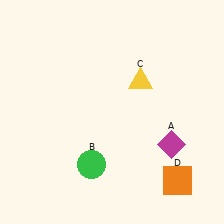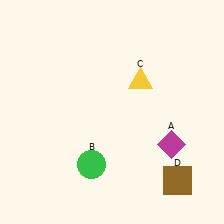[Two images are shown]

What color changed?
The square (D) changed from orange in Image 1 to brown in Image 2.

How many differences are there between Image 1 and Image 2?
There is 1 difference between the two images.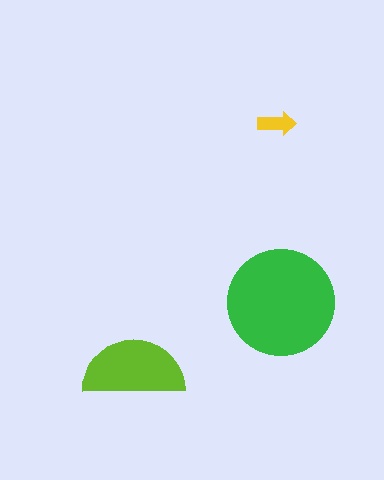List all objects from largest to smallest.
The green circle, the lime semicircle, the yellow arrow.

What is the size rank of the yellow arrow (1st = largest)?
3rd.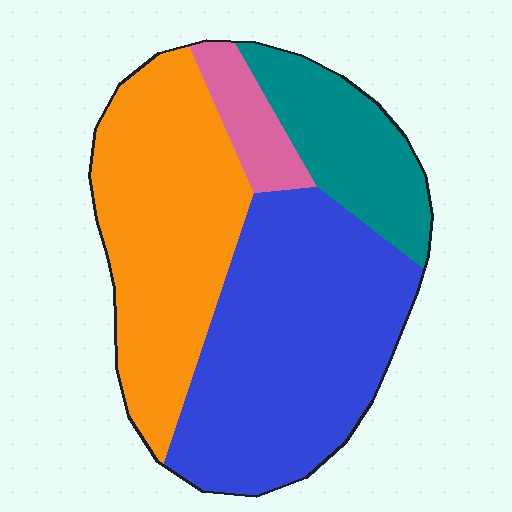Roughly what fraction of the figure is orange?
Orange takes up about one third (1/3) of the figure.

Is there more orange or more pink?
Orange.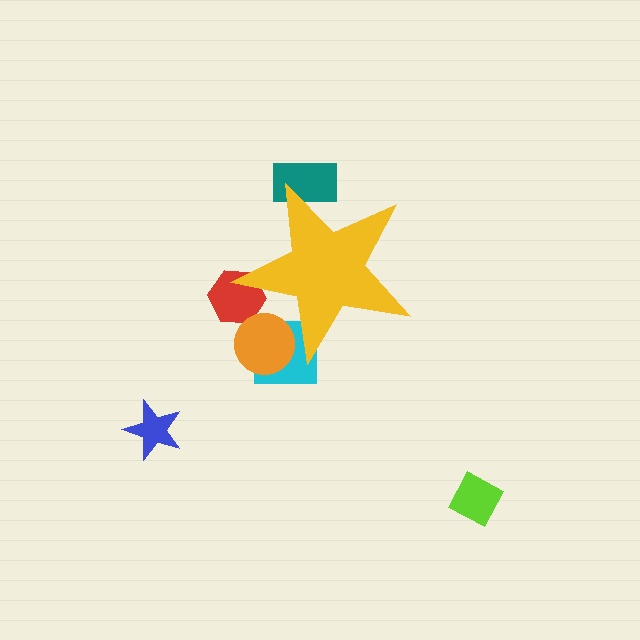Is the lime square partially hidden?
No, the lime square is fully visible.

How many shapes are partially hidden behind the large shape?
4 shapes are partially hidden.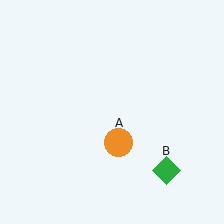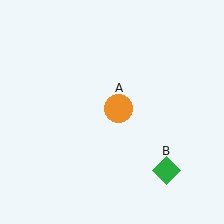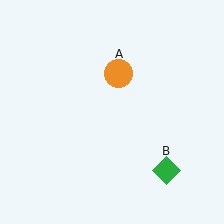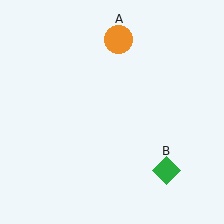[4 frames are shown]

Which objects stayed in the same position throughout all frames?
Green diamond (object B) remained stationary.